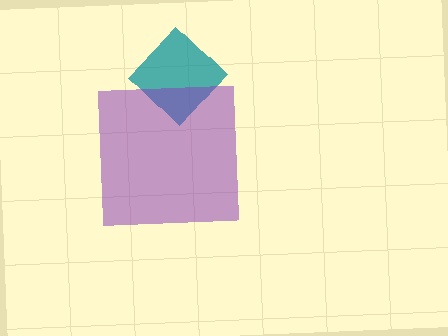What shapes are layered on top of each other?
The layered shapes are: a teal diamond, a purple square.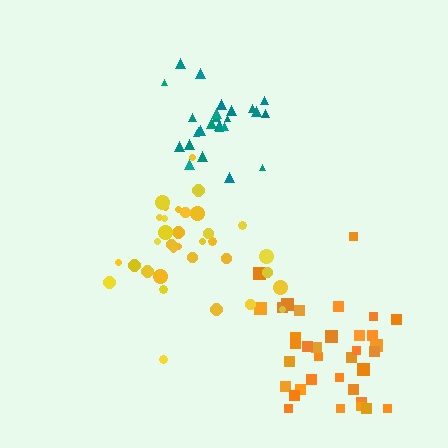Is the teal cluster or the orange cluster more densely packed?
Teal.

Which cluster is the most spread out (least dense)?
Orange.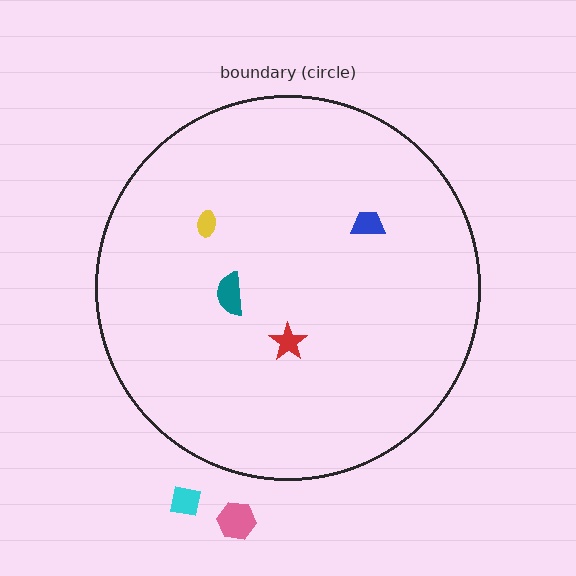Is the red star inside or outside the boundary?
Inside.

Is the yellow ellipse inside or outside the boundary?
Inside.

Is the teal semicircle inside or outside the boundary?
Inside.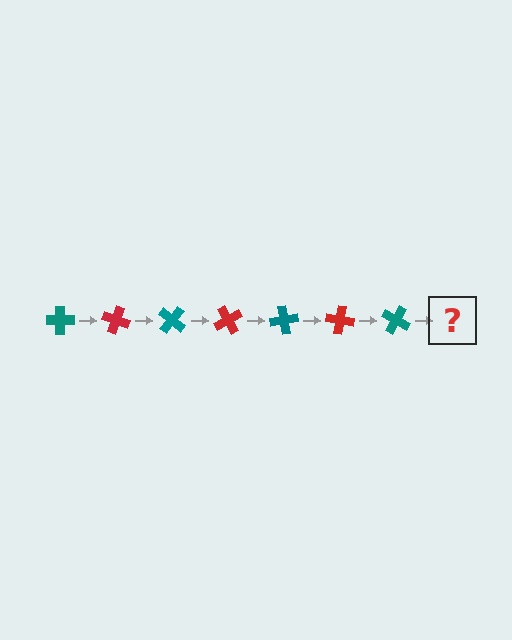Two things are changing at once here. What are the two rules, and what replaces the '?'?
The two rules are that it rotates 20 degrees each step and the color cycles through teal and red. The '?' should be a red cross, rotated 140 degrees from the start.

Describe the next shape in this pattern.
It should be a red cross, rotated 140 degrees from the start.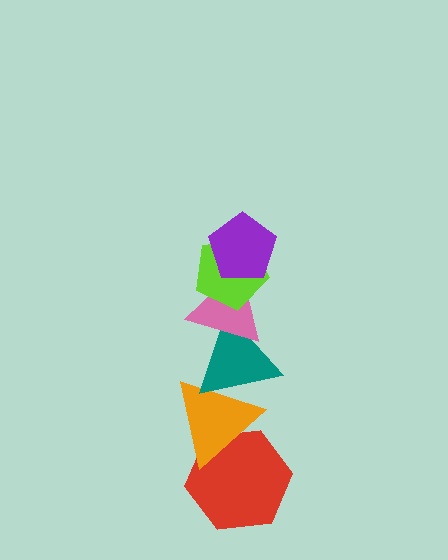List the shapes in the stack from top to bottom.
From top to bottom: the purple pentagon, the lime pentagon, the pink triangle, the teal triangle, the orange triangle, the red hexagon.